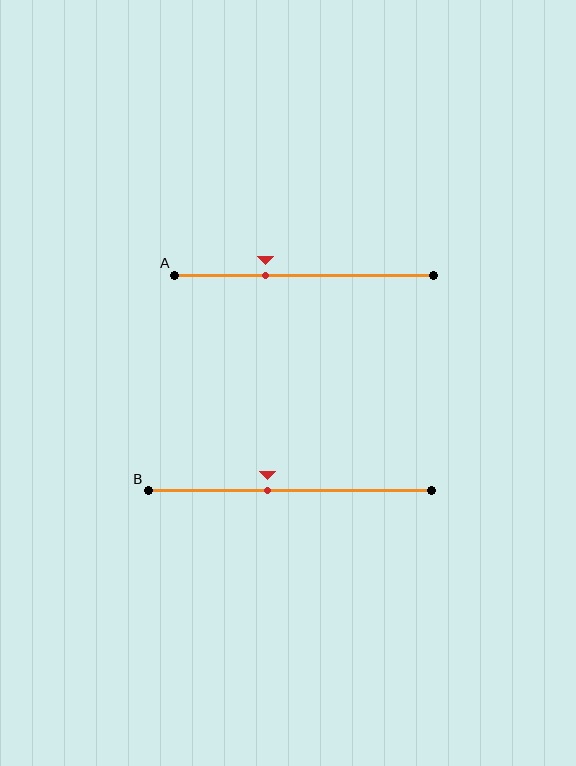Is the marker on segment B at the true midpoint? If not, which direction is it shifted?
No, the marker on segment B is shifted to the left by about 8% of the segment length.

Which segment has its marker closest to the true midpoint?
Segment B has its marker closest to the true midpoint.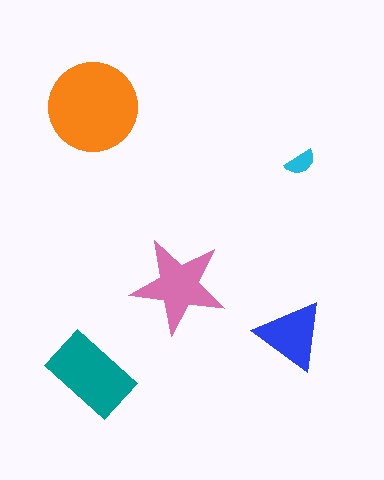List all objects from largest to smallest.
The orange circle, the teal rectangle, the pink star, the blue triangle, the cyan semicircle.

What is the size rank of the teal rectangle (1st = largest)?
2nd.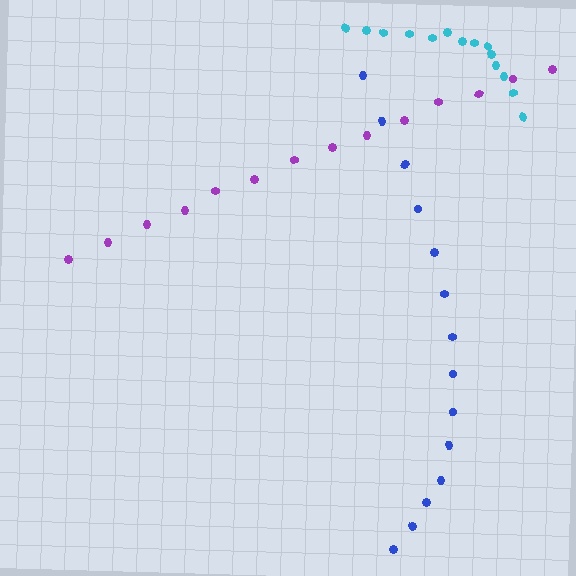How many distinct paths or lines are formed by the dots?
There are 3 distinct paths.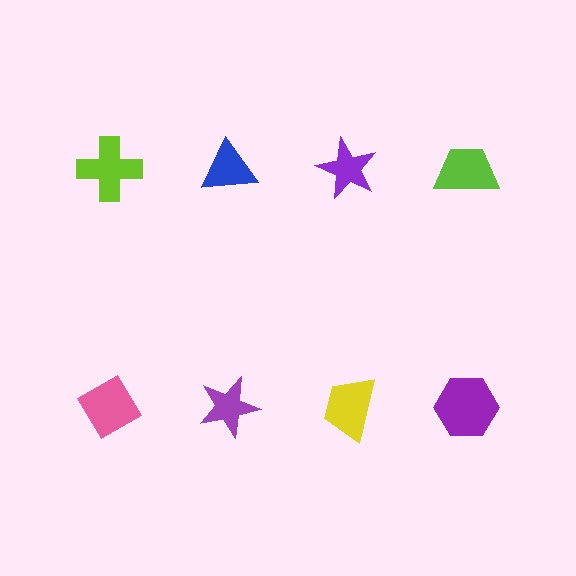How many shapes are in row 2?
4 shapes.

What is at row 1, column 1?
A lime cross.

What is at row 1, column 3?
A purple star.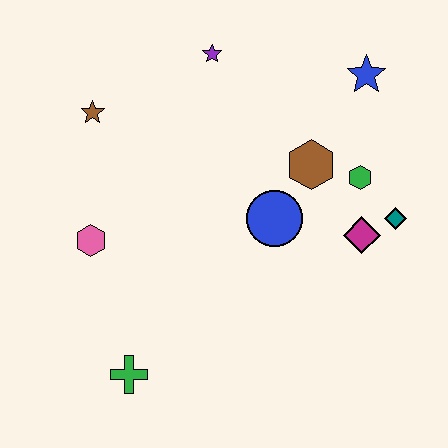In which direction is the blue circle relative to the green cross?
The blue circle is above the green cross.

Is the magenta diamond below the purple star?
Yes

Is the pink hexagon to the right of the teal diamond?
No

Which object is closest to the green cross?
The pink hexagon is closest to the green cross.